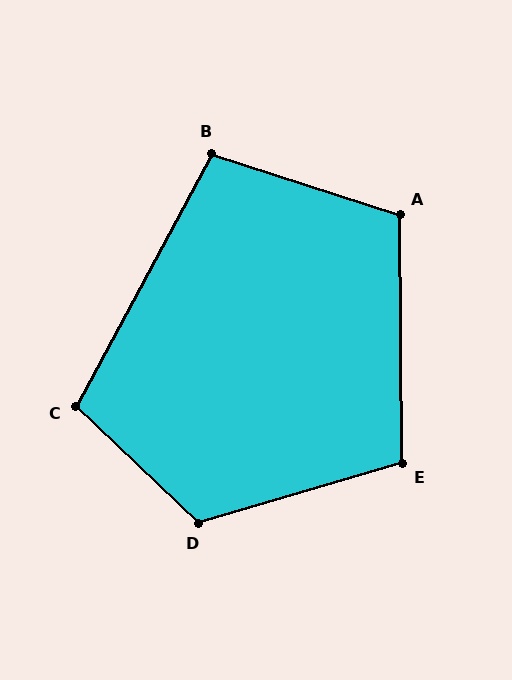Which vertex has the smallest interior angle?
B, at approximately 100 degrees.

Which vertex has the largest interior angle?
D, at approximately 120 degrees.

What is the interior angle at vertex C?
Approximately 105 degrees (obtuse).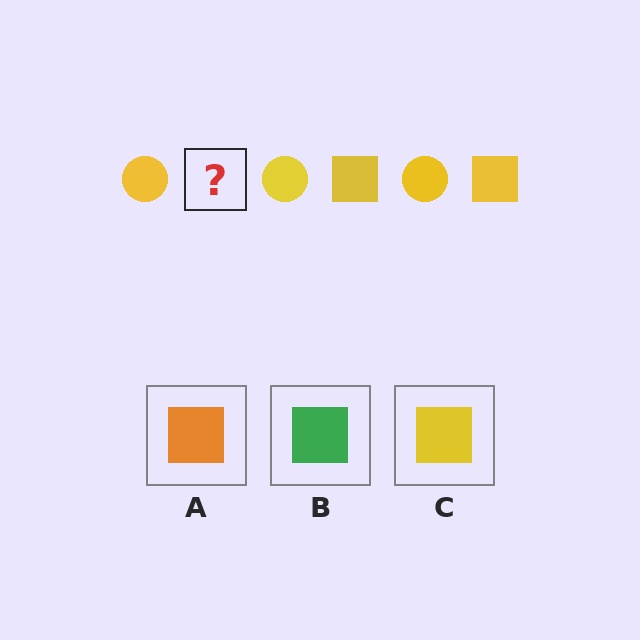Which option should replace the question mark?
Option C.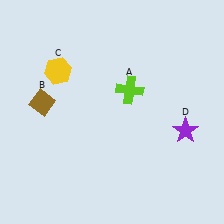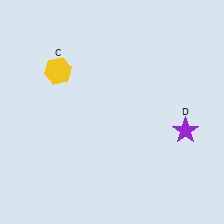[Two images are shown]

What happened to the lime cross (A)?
The lime cross (A) was removed in Image 2. It was in the top-right area of Image 1.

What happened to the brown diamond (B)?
The brown diamond (B) was removed in Image 2. It was in the top-left area of Image 1.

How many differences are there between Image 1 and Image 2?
There are 2 differences between the two images.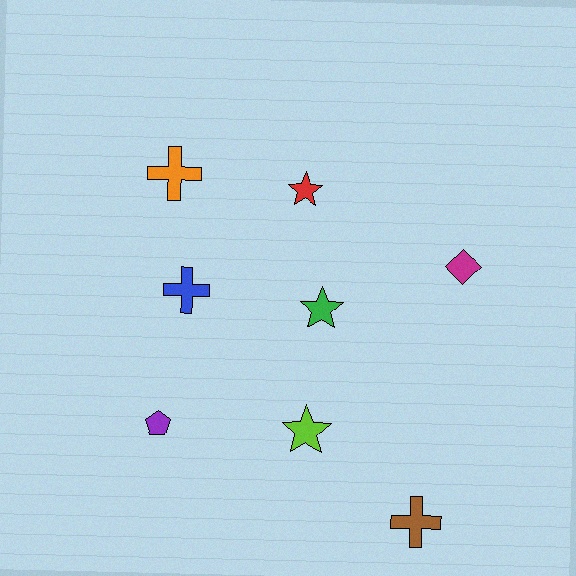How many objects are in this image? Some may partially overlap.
There are 8 objects.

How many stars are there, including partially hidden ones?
There are 3 stars.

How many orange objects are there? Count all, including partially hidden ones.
There is 1 orange object.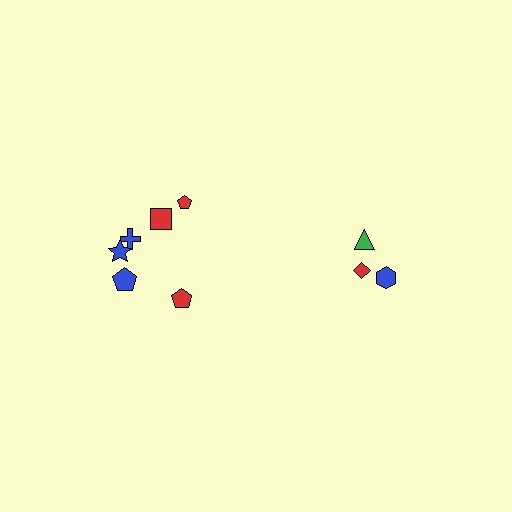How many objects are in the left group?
There are 6 objects.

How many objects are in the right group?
There are 3 objects.